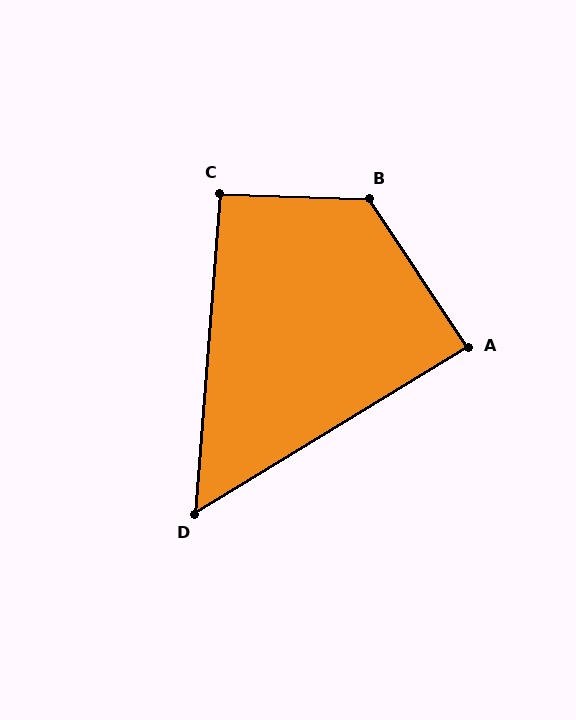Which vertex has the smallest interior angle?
D, at approximately 54 degrees.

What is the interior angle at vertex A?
Approximately 88 degrees (approximately right).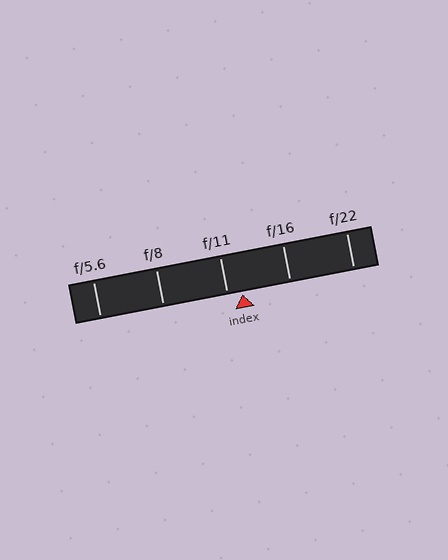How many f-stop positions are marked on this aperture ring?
There are 5 f-stop positions marked.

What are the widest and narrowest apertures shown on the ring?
The widest aperture shown is f/5.6 and the narrowest is f/22.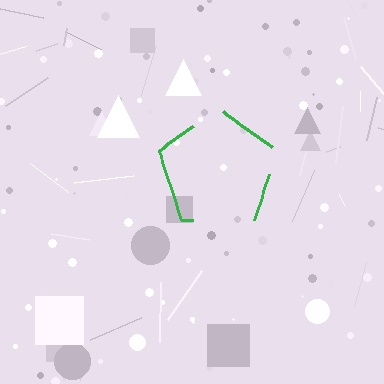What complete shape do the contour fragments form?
The contour fragments form a pentagon.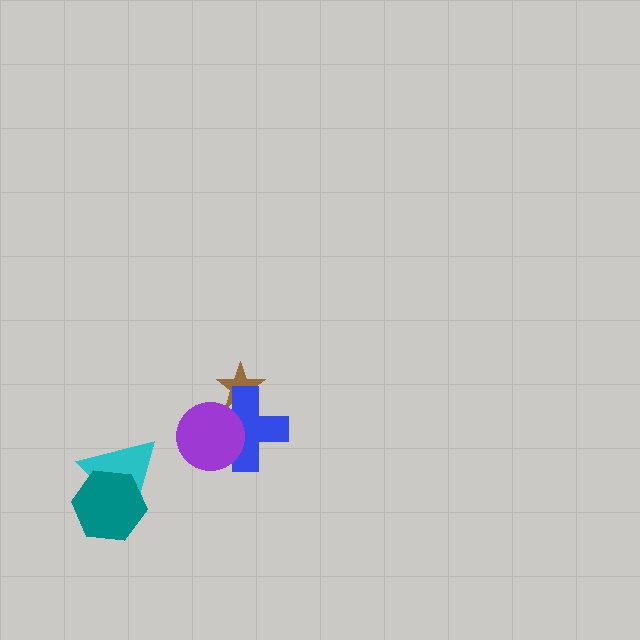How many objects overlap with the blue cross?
2 objects overlap with the blue cross.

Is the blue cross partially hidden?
Yes, it is partially covered by another shape.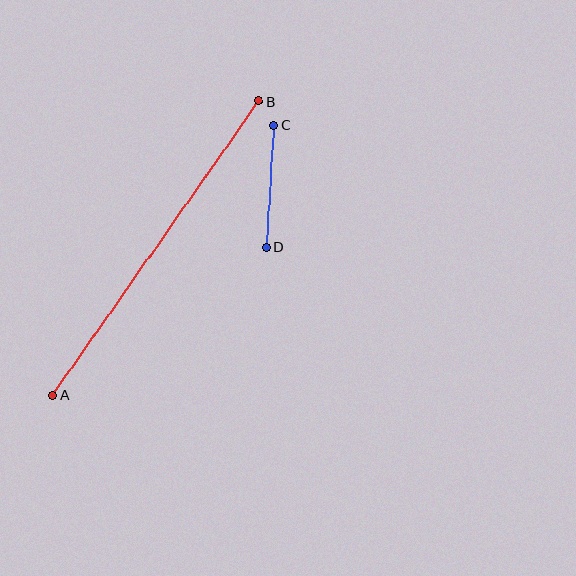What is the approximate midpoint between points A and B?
The midpoint is at approximately (156, 248) pixels.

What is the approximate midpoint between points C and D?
The midpoint is at approximately (270, 186) pixels.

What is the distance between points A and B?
The distance is approximately 359 pixels.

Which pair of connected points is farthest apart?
Points A and B are farthest apart.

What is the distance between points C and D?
The distance is approximately 122 pixels.